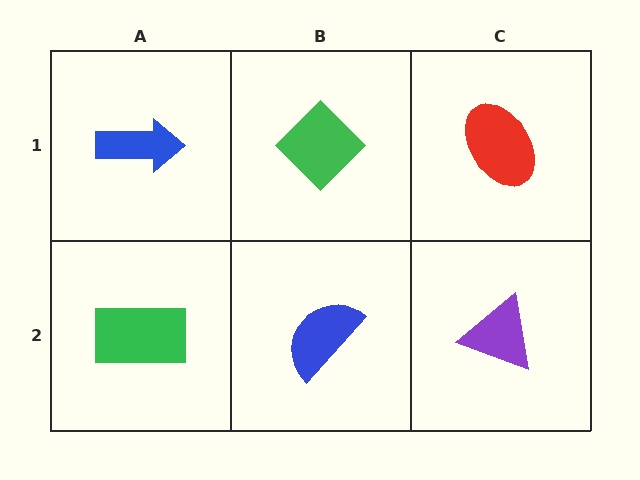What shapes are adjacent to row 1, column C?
A purple triangle (row 2, column C), a green diamond (row 1, column B).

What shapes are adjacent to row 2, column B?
A green diamond (row 1, column B), a green rectangle (row 2, column A), a purple triangle (row 2, column C).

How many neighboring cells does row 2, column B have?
3.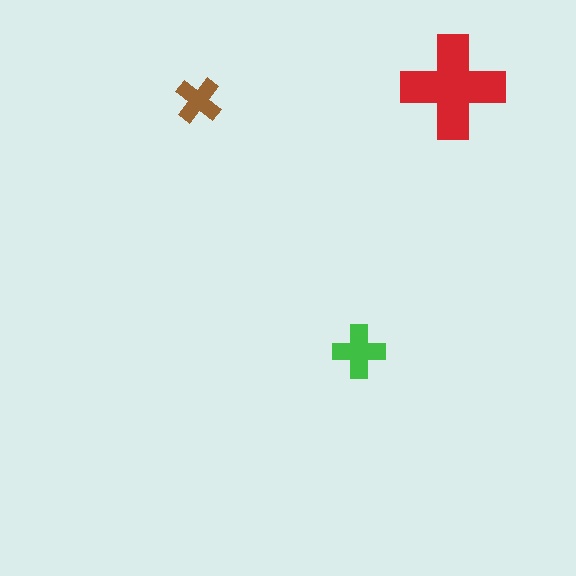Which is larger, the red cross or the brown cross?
The red one.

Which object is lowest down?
The green cross is bottommost.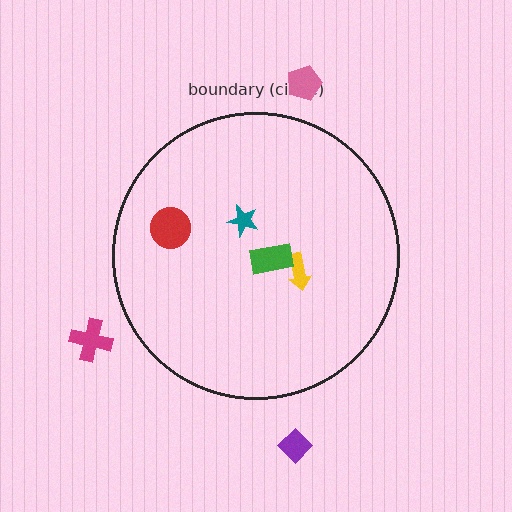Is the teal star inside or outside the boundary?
Inside.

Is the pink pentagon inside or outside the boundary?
Outside.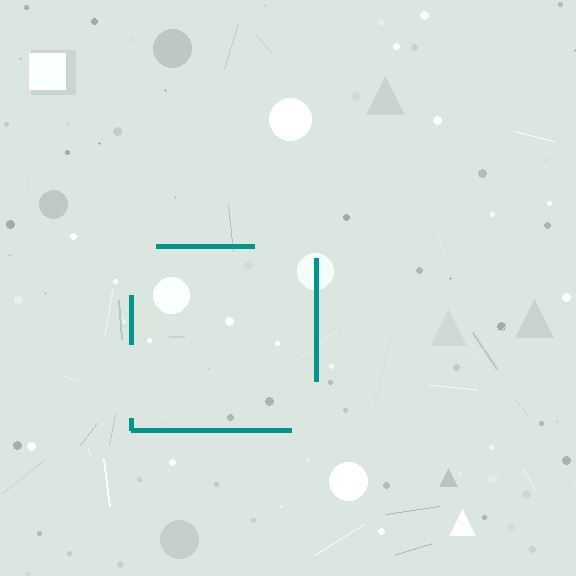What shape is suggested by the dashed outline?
The dashed outline suggests a square.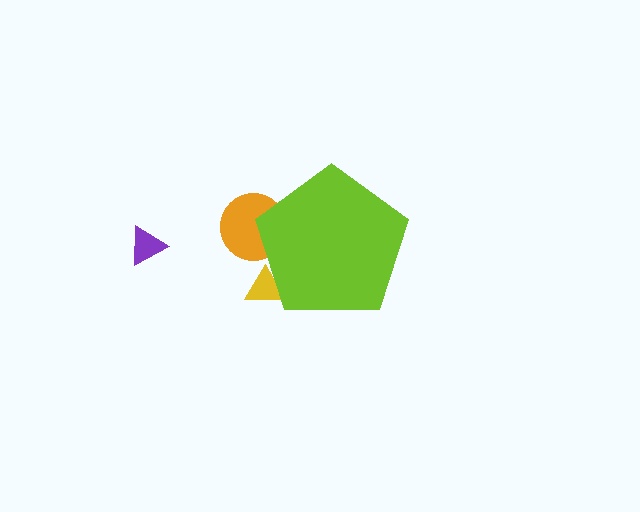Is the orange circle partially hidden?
Yes, the orange circle is partially hidden behind the lime pentagon.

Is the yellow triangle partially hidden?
Yes, the yellow triangle is partially hidden behind the lime pentagon.